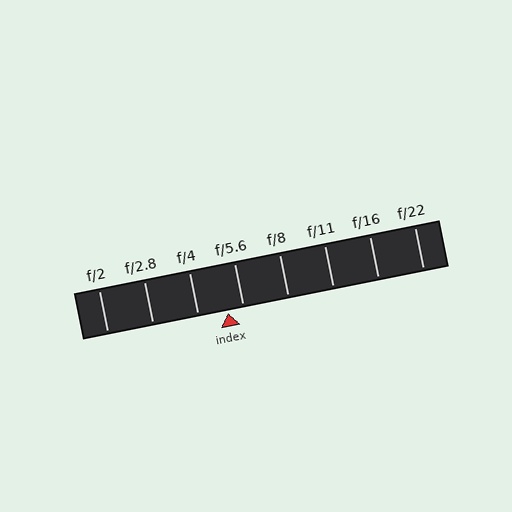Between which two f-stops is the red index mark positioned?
The index mark is between f/4 and f/5.6.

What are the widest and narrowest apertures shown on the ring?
The widest aperture shown is f/2 and the narrowest is f/22.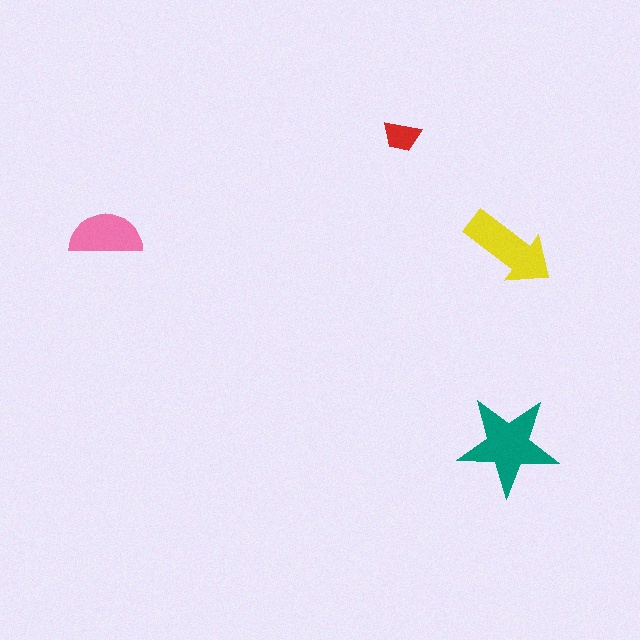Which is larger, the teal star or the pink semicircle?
The teal star.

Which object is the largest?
The teal star.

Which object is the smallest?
The red trapezoid.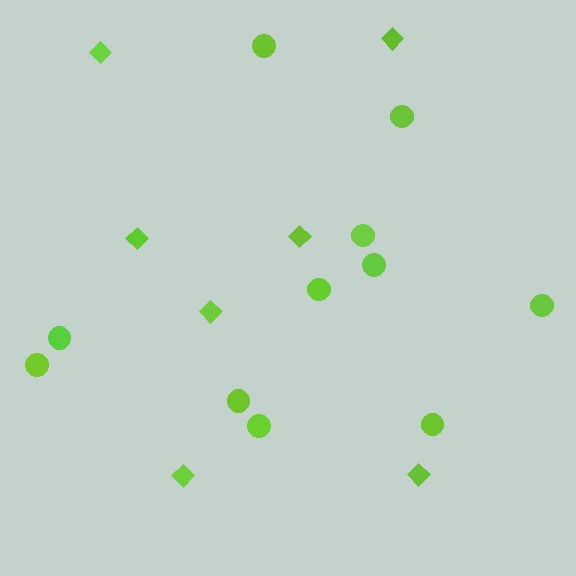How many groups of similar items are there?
There are 2 groups: one group of diamonds (7) and one group of circles (11).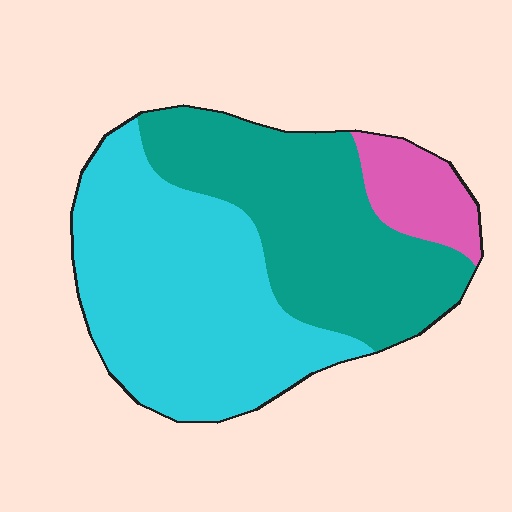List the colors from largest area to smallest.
From largest to smallest: cyan, teal, pink.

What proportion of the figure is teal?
Teal takes up between a third and a half of the figure.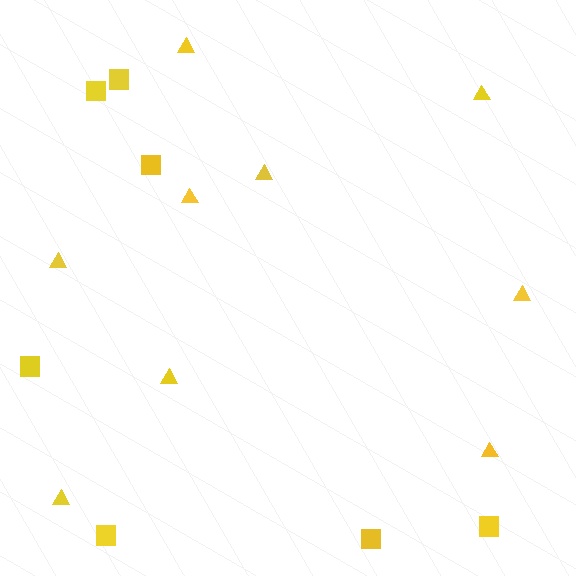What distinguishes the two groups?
There are 2 groups: one group of squares (7) and one group of triangles (9).